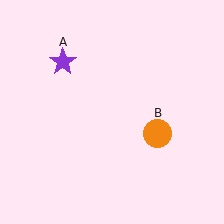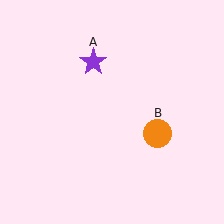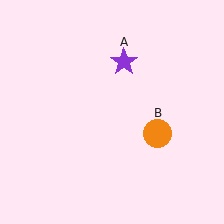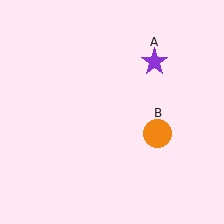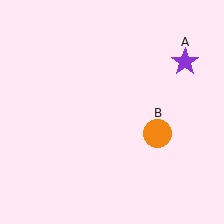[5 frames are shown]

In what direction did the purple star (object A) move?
The purple star (object A) moved right.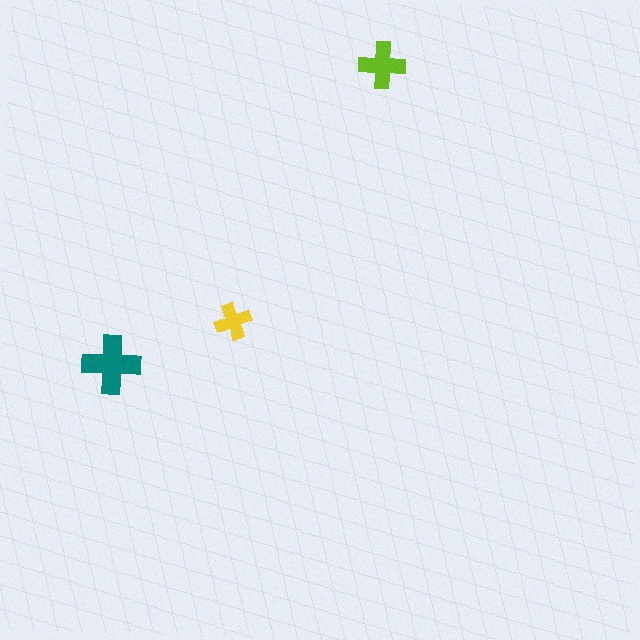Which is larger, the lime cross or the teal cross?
The teal one.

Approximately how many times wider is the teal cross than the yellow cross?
About 1.5 times wider.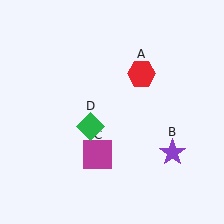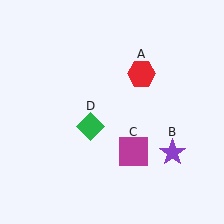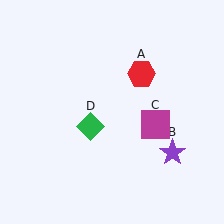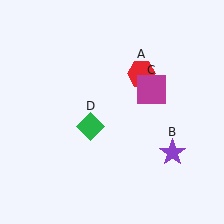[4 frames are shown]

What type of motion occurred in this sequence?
The magenta square (object C) rotated counterclockwise around the center of the scene.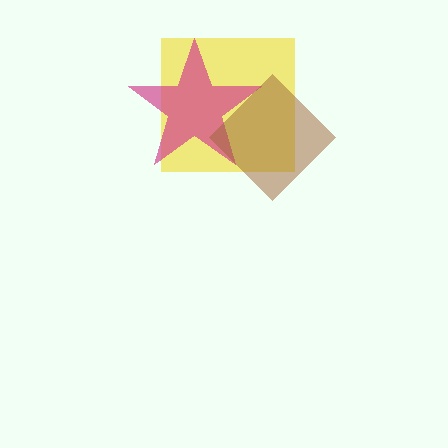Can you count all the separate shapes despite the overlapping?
Yes, there are 3 separate shapes.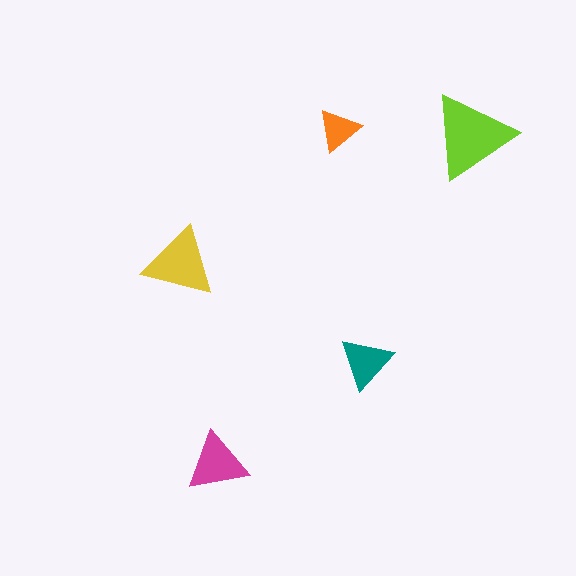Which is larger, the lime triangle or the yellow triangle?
The lime one.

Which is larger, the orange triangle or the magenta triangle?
The magenta one.